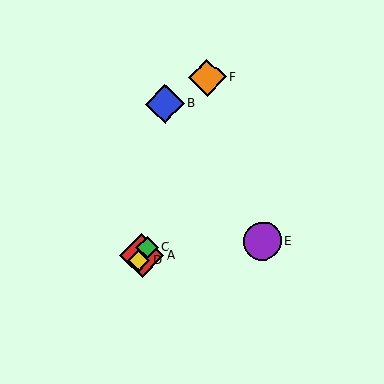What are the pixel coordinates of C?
Object C is at (147, 247).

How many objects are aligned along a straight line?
3 objects (A, C, D) are aligned along a straight line.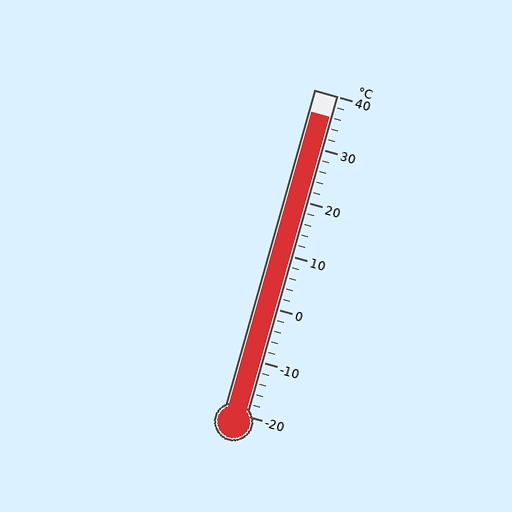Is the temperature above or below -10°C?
The temperature is above -10°C.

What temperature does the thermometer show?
The thermometer shows approximately 36°C.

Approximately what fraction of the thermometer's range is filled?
The thermometer is filled to approximately 95% of its range.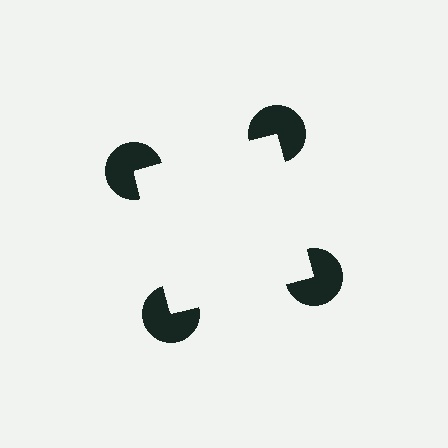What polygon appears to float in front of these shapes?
An illusory square — its edges are inferred from the aligned wedge cuts in the pac-man discs, not physically drawn.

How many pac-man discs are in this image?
There are 4 — one at each vertex of the illusory square.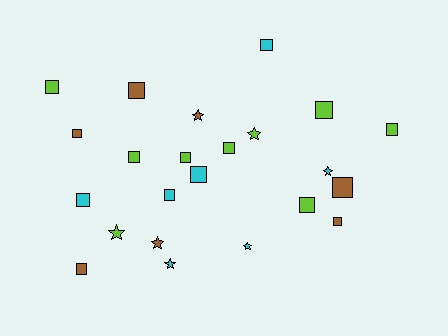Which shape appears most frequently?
Square, with 16 objects.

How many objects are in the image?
There are 23 objects.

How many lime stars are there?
There are 2 lime stars.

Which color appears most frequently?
Lime, with 9 objects.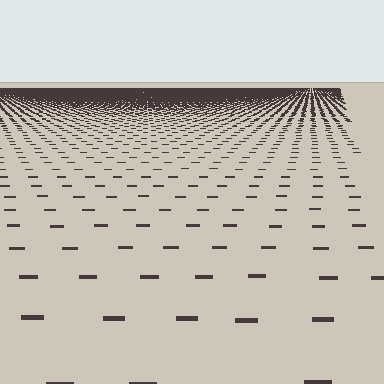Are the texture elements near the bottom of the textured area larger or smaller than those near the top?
Larger. Near the bottom, elements are closer to the viewer and appear at a bigger on-screen size.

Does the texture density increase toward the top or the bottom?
Density increases toward the top.